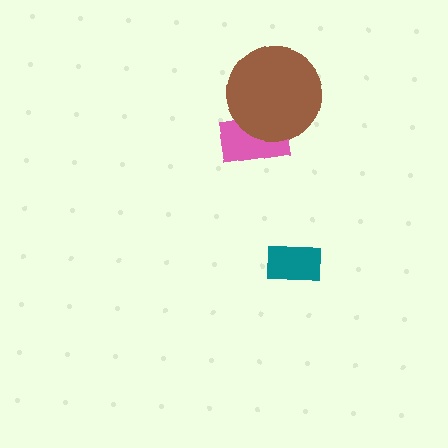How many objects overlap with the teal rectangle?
0 objects overlap with the teal rectangle.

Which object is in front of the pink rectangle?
The brown circle is in front of the pink rectangle.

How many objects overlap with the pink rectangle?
1 object overlaps with the pink rectangle.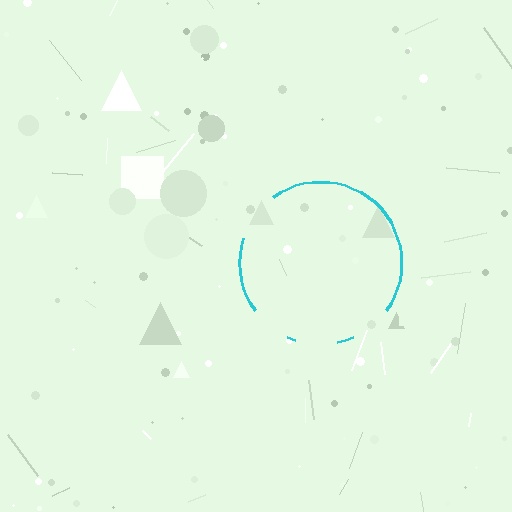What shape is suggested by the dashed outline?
The dashed outline suggests a circle.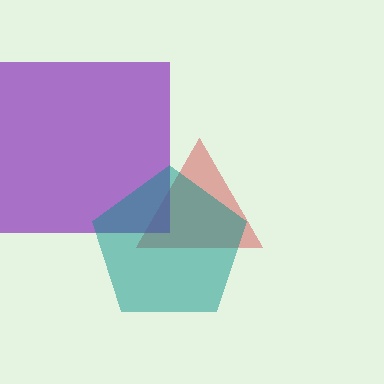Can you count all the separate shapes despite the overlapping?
Yes, there are 3 separate shapes.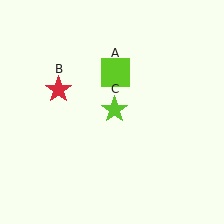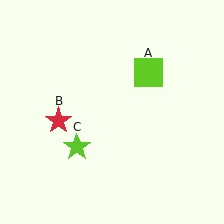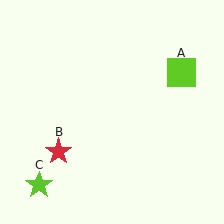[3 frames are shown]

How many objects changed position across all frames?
3 objects changed position: lime square (object A), red star (object B), lime star (object C).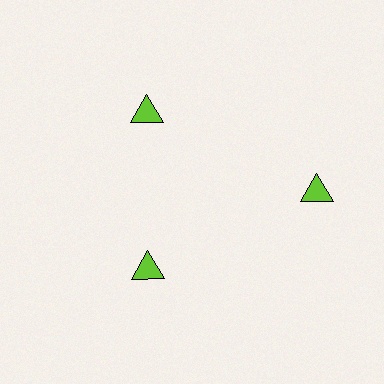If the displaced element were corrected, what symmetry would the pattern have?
It would have 3-fold rotational symmetry — the pattern would map onto itself every 120 degrees.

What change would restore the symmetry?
The symmetry would be restored by moving it inward, back onto the ring so that all 3 triangles sit at equal angles and equal distance from the center.